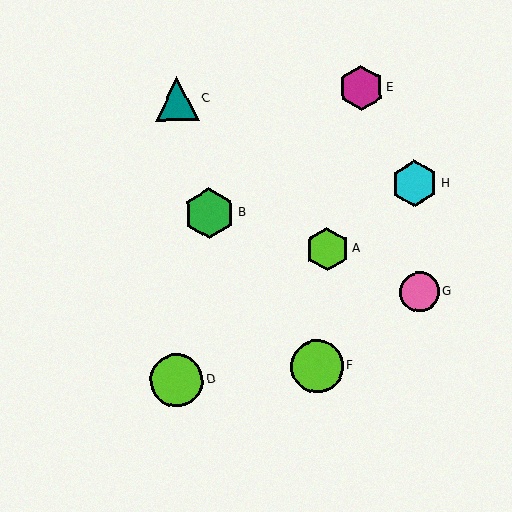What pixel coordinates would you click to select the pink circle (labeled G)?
Click at (420, 292) to select the pink circle G.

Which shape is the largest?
The lime circle (labeled D) is the largest.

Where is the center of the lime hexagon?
The center of the lime hexagon is at (327, 249).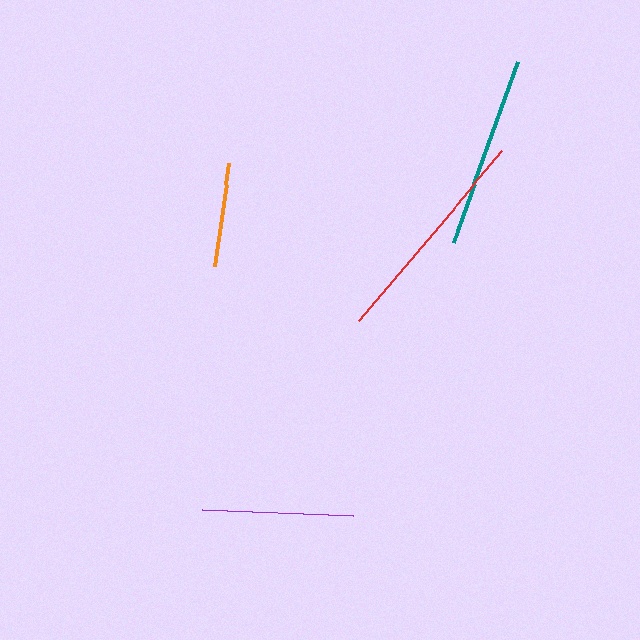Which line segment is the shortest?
The orange line is the shortest at approximately 104 pixels.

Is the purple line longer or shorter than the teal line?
The teal line is longer than the purple line.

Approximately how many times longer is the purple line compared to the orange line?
The purple line is approximately 1.5 times the length of the orange line.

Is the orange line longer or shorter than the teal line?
The teal line is longer than the orange line.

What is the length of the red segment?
The red segment is approximately 223 pixels long.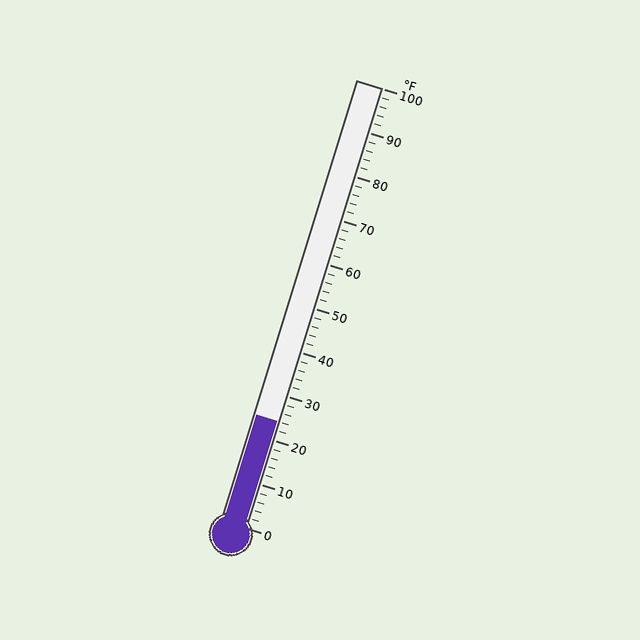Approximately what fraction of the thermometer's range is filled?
The thermometer is filled to approximately 25% of its range.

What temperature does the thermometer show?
The thermometer shows approximately 24°F.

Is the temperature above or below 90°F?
The temperature is below 90°F.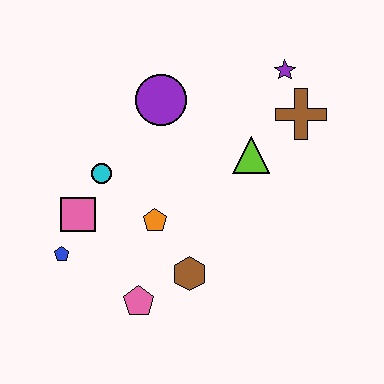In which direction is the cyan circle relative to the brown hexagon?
The cyan circle is above the brown hexagon.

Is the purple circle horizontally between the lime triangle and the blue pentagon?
Yes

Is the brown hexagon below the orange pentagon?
Yes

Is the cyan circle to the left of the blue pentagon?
No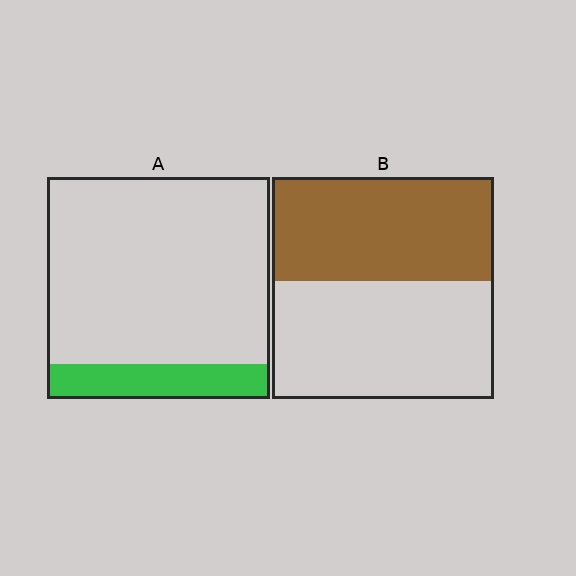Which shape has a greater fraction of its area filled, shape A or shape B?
Shape B.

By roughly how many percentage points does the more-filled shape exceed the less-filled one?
By roughly 30 percentage points (B over A).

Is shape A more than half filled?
No.